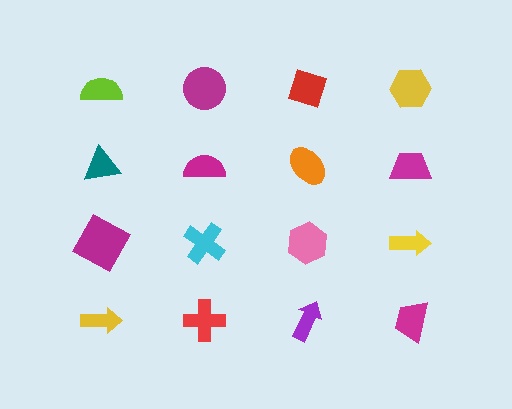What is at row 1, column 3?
A red diamond.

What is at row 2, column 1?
A teal triangle.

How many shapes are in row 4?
4 shapes.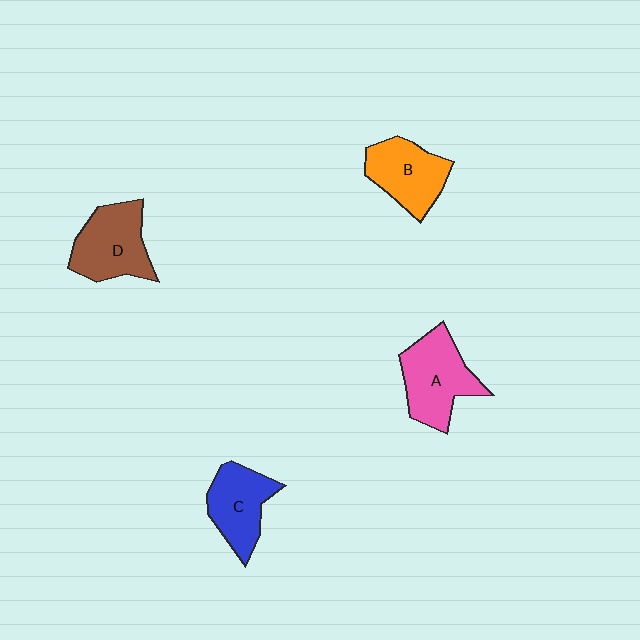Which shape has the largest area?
Shape A (pink).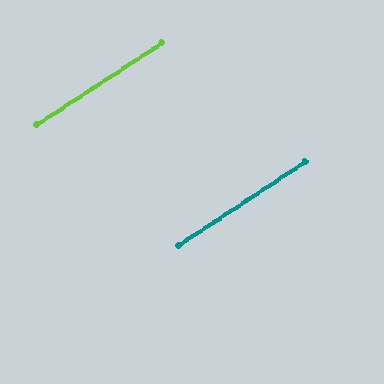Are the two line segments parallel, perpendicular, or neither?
Parallel — their directions differ by only 0.1°.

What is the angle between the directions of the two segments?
Approximately 0 degrees.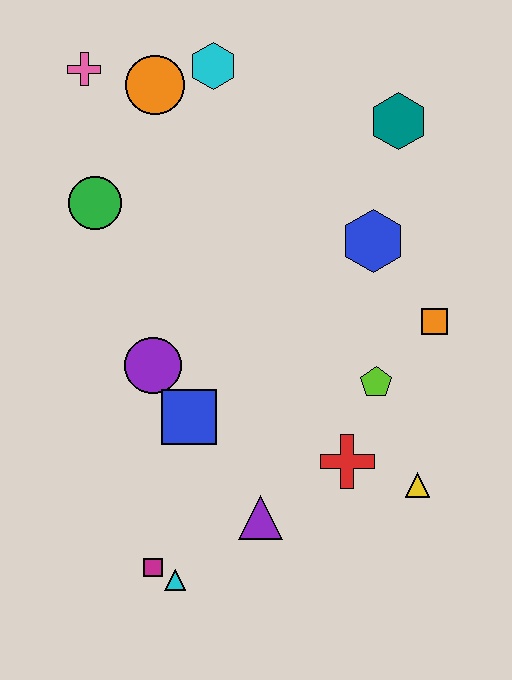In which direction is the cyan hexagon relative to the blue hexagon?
The cyan hexagon is above the blue hexagon.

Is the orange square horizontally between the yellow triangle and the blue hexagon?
No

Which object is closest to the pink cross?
The orange circle is closest to the pink cross.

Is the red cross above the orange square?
No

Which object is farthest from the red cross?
The pink cross is farthest from the red cross.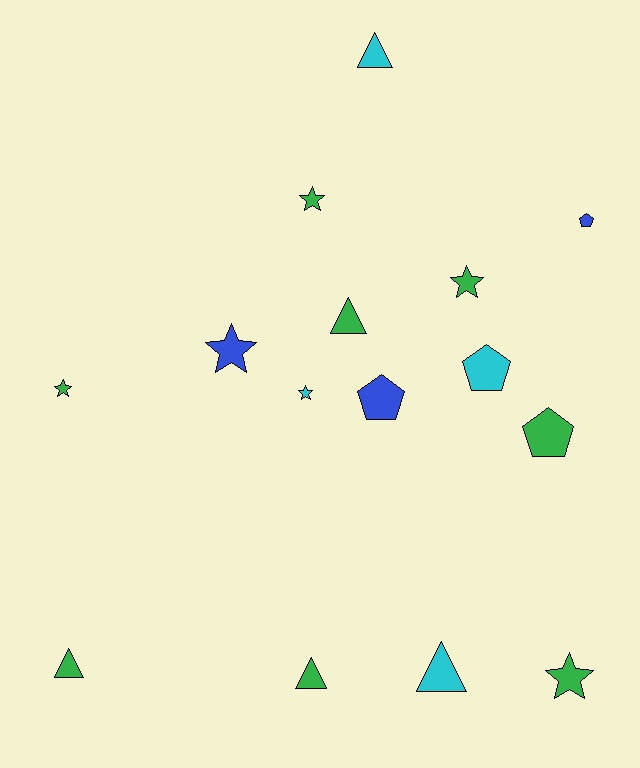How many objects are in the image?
There are 15 objects.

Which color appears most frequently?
Green, with 8 objects.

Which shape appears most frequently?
Star, with 6 objects.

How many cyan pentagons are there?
There is 1 cyan pentagon.